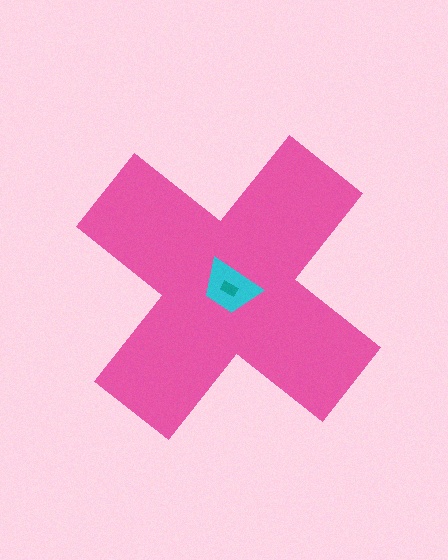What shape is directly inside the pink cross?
The cyan trapezoid.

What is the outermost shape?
The pink cross.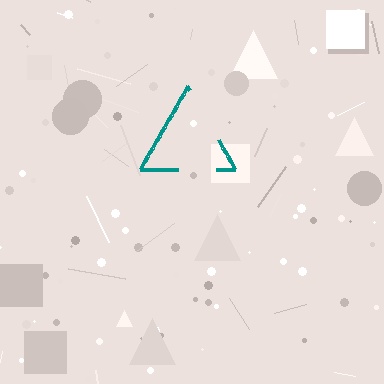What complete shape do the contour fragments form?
The contour fragments form a triangle.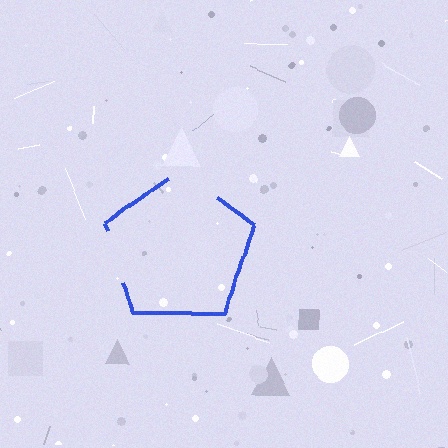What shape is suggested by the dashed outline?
The dashed outline suggests a pentagon.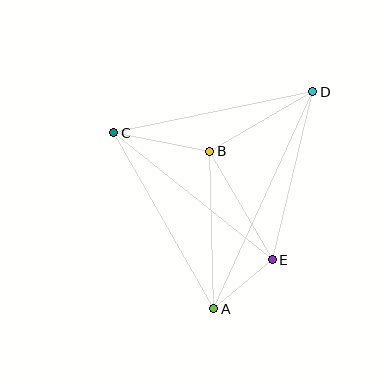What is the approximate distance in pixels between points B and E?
The distance between B and E is approximately 125 pixels.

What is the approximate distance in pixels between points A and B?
The distance between A and B is approximately 158 pixels.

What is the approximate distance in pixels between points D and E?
The distance between D and E is approximately 173 pixels.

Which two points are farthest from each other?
Points A and D are farthest from each other.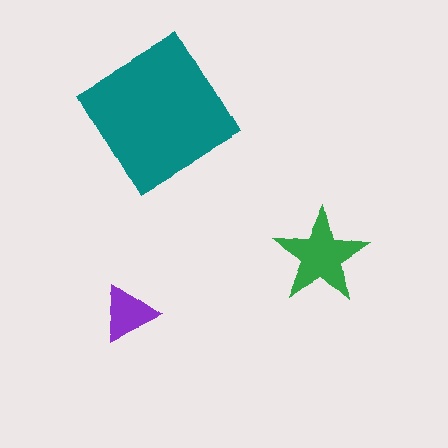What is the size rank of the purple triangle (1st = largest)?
3rd.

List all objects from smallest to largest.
The purple triangle, the green star, the teal diamond.